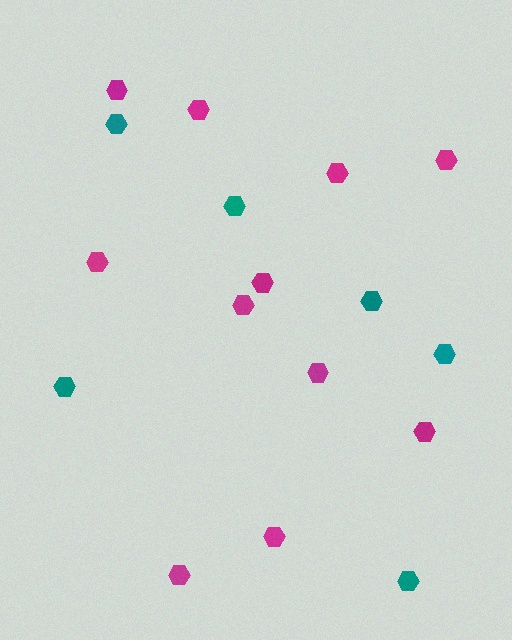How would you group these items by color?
There are 2 groups: one group of magenta hexagons (11) and one group of teal hexagons (6).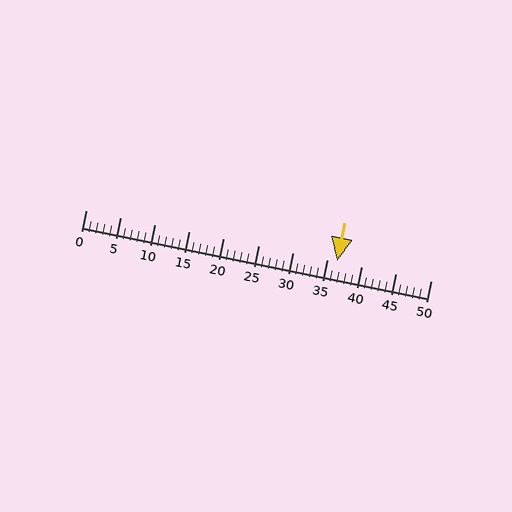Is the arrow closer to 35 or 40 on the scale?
The arrow is closer to 35.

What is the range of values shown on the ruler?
The ruler shows values from 0 to 50.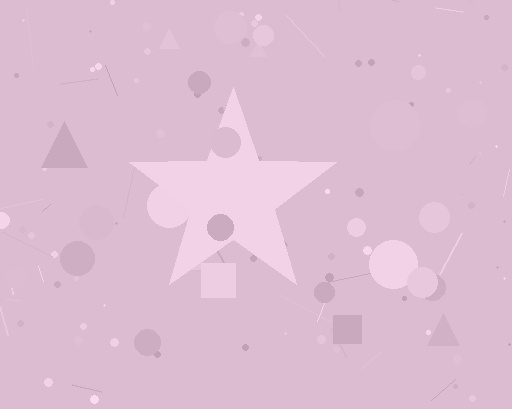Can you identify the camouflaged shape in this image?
The camouflaged shape is a star.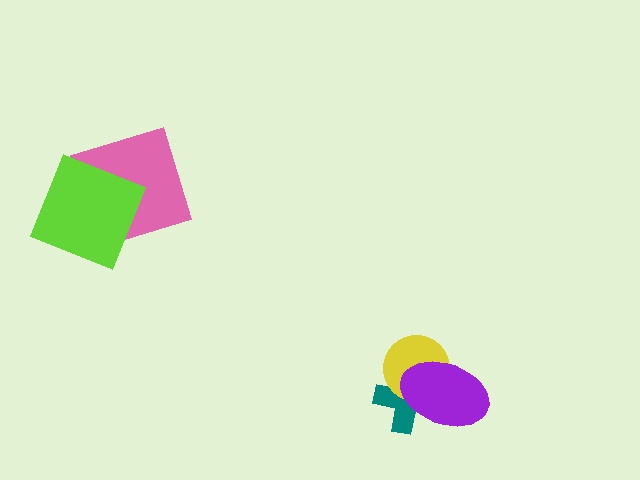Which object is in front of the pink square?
The lime square is in front of the pink square.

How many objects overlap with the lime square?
1 object overlaps with the lime square.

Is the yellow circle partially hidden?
Yes, it is partially covered by another shape.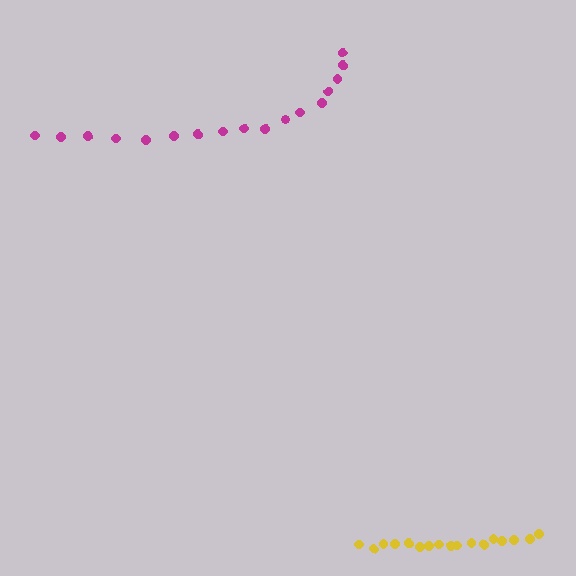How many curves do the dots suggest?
There are 2 distinct paths.